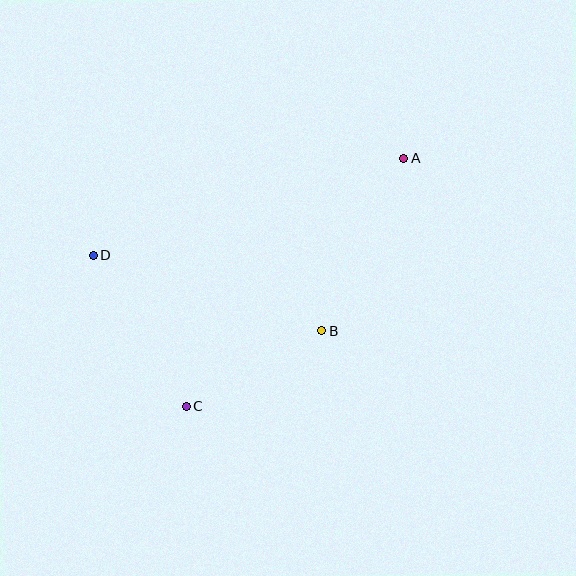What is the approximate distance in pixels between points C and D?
The distance between C and D is approximately 177 pixels.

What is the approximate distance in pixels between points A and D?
The distance between A and D is approximately 325 pixels.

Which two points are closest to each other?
Points B and C are closest to each other.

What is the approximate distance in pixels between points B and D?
The distance between B and D is approximately 240 pixels.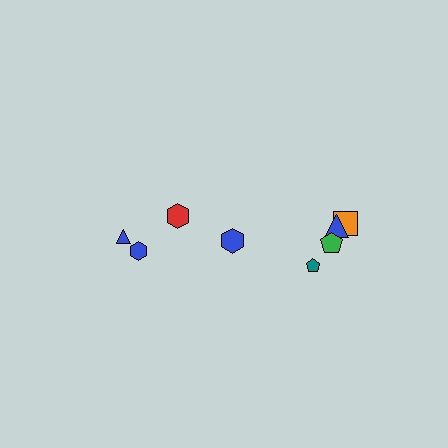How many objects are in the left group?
There are 3 objects.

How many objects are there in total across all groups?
There are 8 objects.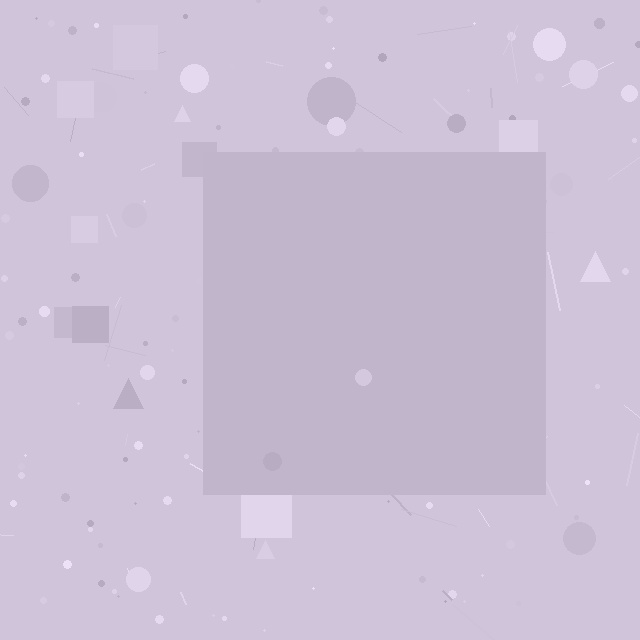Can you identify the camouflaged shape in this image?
The camouflaged shape is a square.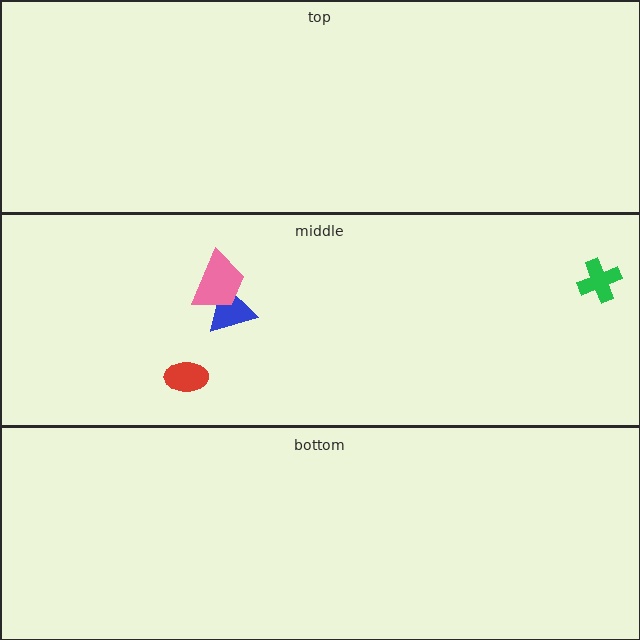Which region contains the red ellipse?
The middle region.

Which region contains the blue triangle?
The middle region.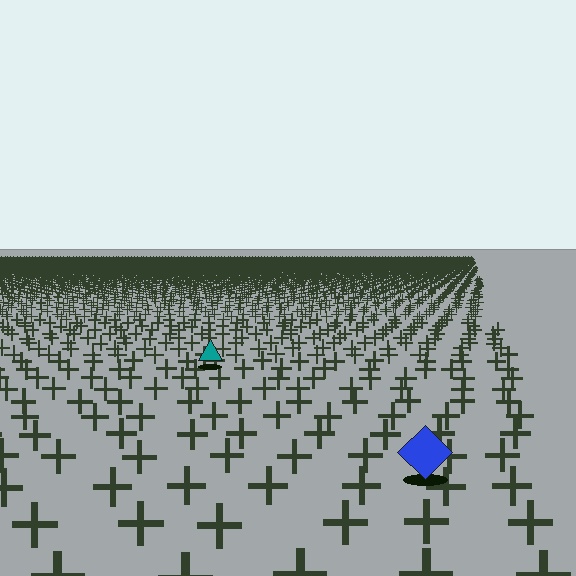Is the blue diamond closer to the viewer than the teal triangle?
Yes. The blue diamond is closer — you can tell from the texture gradient: the ground texture is coarser near it.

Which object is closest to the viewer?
The blue diamond is closest. The texture marks near it are larger and more spread out.